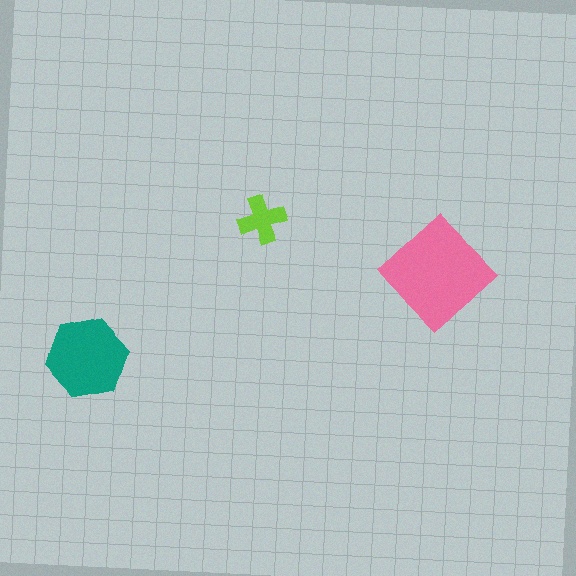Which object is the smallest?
The lime cross.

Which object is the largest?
The pink diamond.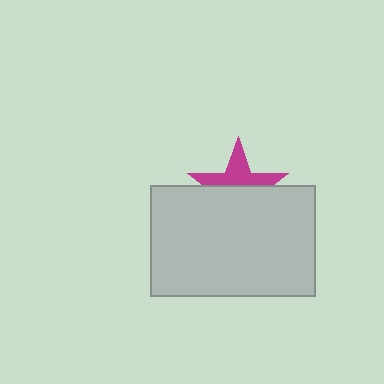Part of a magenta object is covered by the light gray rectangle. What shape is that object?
It is a star.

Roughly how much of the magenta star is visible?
About half of it is visible (roughly 45%).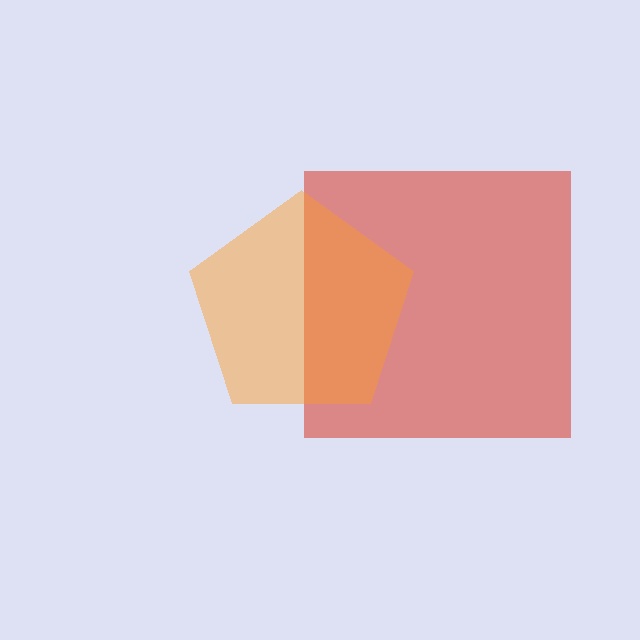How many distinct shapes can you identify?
There are 2 distinct shapes: a red square, an orange pentagon.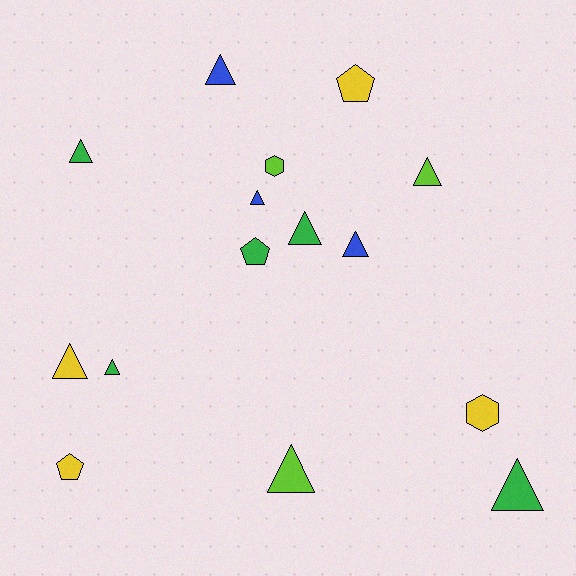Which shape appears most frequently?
Triangle, with 10 objects.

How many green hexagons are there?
There are no green hexagons.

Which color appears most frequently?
Green, with 5 objects.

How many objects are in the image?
There are 15 objects.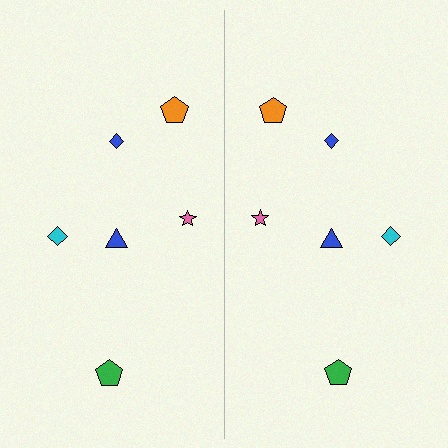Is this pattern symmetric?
Yes, this pattern has bilateral (reflection) symmetry.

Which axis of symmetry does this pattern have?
The pattern has a vertical axis of symmetry running through the center of the image.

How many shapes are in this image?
There are 12 shapes in this image.